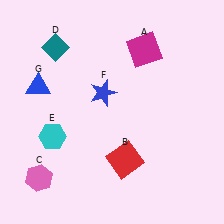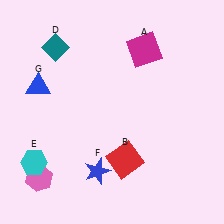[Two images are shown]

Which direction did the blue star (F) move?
The blue star (F) moved down.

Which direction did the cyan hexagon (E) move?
The cyan hexagon (E) moved down.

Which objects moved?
The objects that moved are: the cyan hexagon (E), the blue star (F).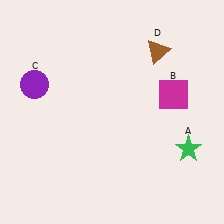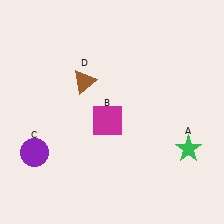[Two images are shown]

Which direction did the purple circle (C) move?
The purple circle (C) moved down.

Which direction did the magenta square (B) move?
The magenta square (B) moved left.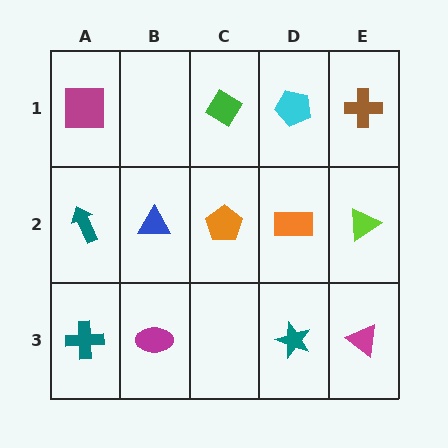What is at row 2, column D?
An orange rectangle.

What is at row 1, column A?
A magenta square.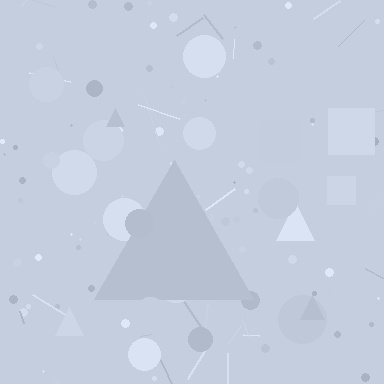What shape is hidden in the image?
A triangle is hidden in the image.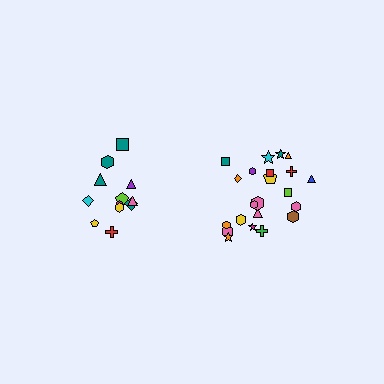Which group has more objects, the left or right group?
The right group.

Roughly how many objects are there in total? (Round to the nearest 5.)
Roughly 35 objects in total.